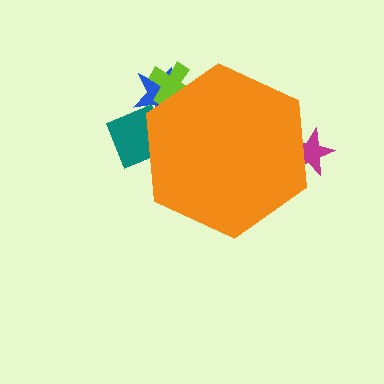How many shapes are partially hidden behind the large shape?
4 shapes are partially hidden.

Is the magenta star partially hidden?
Yes, the magenta star is partially hidden behind the orange hexagon.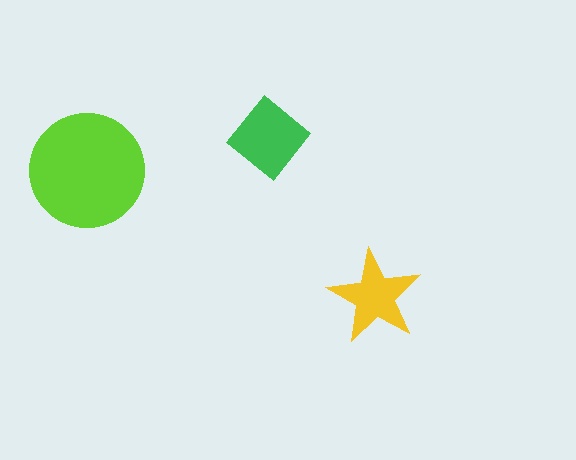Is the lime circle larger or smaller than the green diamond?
Larger.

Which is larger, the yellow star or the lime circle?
The lime circle.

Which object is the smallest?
The yellow star.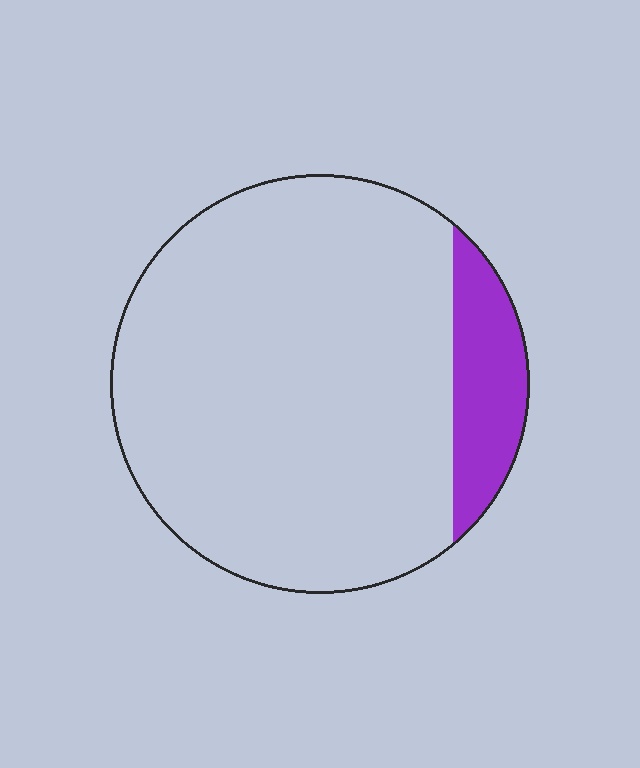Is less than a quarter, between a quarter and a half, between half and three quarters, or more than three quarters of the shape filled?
Less than a quarter.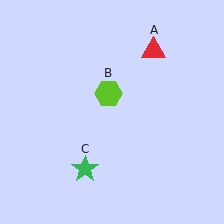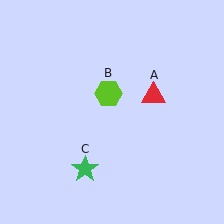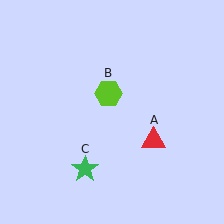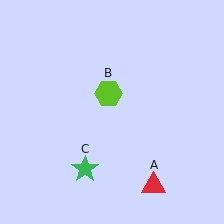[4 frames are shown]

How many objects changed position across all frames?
1 object changed position: red triangle (object A).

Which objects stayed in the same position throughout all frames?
Lime hexagon (object B) and green star (object C) remained stationary.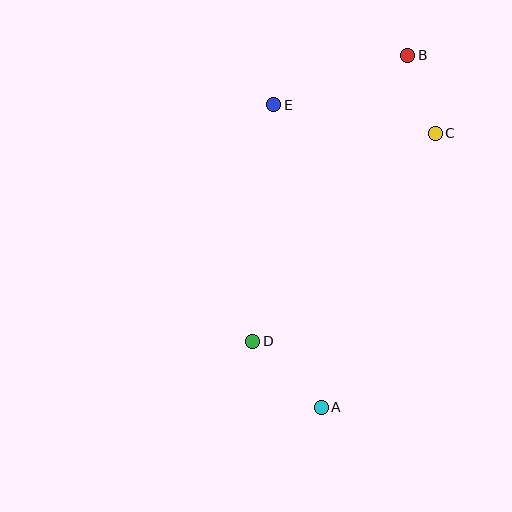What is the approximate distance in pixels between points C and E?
The distance between C and E is approximately 164 pixels.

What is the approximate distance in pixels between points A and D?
The distance between A and D is approximately 95 pixels.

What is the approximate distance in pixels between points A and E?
The distance between A and E is approximately 307 pixels.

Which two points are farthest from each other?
Points A and B are farthest from each other.